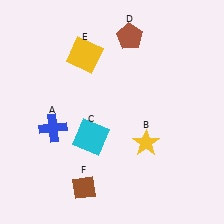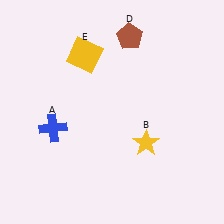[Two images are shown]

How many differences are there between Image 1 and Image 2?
There are 2 differences between the two images.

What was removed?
The cyan square (C), the brown diamond (F) were removed in Image 2.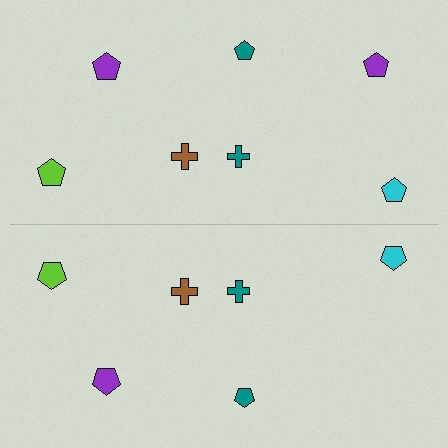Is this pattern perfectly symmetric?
No, the pattern is not perfectly symmetric. A purple pentagon is missing from the bottom side.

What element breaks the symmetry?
A purple pentagon is missing from the bottom side.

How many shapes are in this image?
There are 13 shapes in this image.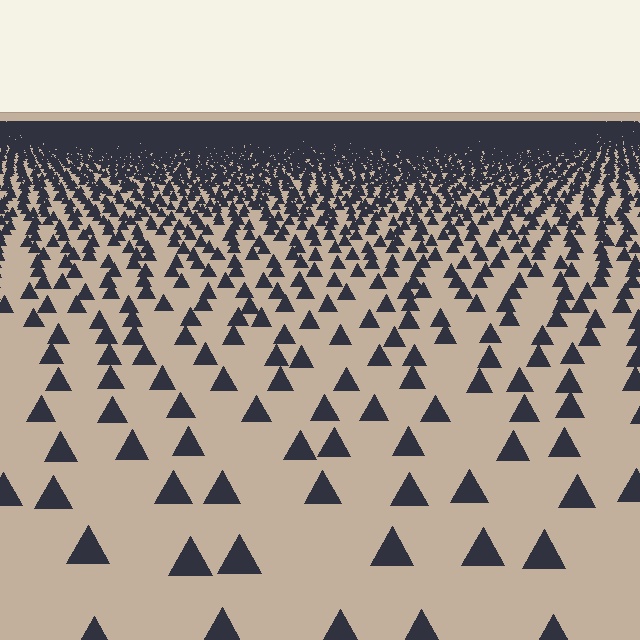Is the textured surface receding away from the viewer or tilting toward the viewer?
The surface is receding away from the viewer. Texture elements get smaller and denser toward the top.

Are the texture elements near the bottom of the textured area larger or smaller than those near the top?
Larger. Near the bottom, elements are closer to the viewer and appear at a bigger on-screen size.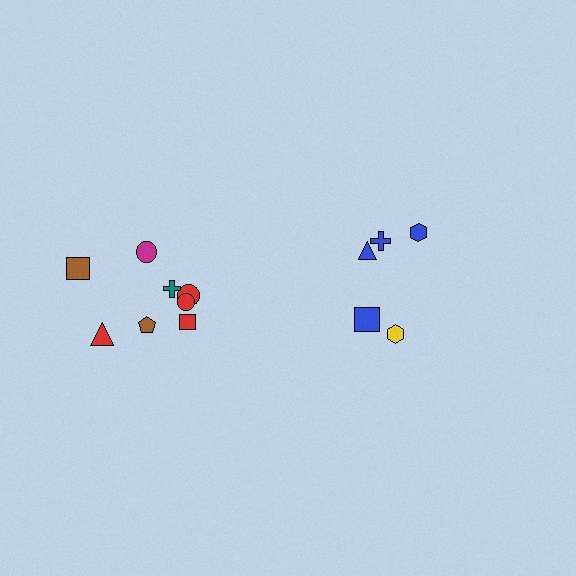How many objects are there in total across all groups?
There are 13 objects.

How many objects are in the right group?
There are 5 objects.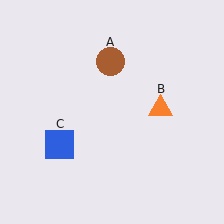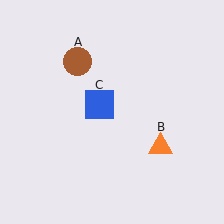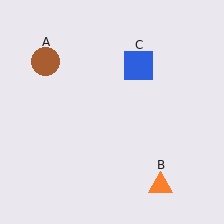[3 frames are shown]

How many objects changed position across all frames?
3 objects changed position: brown circle (object A), orange triangle (object B), blue square (object C).